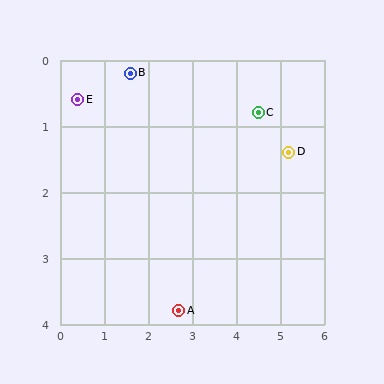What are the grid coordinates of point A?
Point A is at approximately (2.7, 3.8).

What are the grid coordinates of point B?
Point B is at approximately (1.6, 0.2).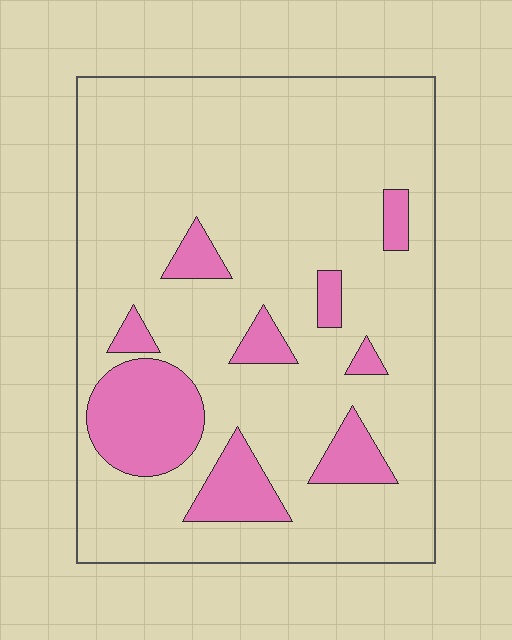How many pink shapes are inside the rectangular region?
9.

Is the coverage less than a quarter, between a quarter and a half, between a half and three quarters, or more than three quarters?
Less than a quarter.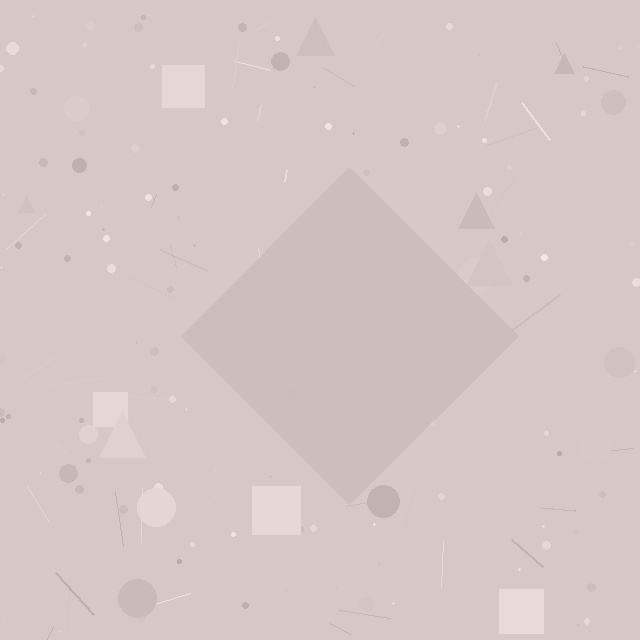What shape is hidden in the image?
A diamond is hidden in the image.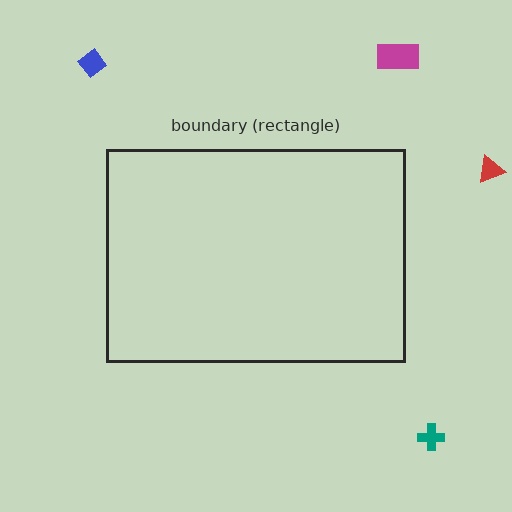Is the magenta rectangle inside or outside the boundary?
Outside.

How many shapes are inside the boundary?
0 inside, 4 outside.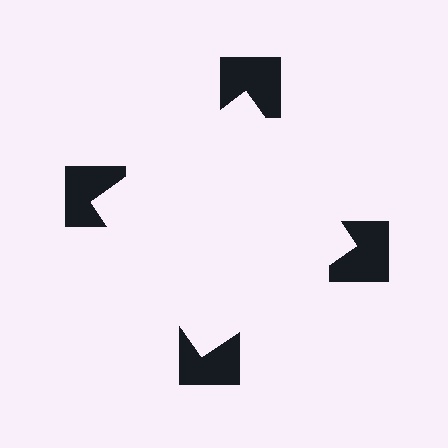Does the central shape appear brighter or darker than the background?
It typically appears slightly brighter than the background, even though no actual brightness change is drawn.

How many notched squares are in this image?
There are 4 — one at each vertex of the illusory square.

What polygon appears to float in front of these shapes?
An illusory square — its edges are inferred from the aligned wedge cuts in the notched squares, not physically drawn.